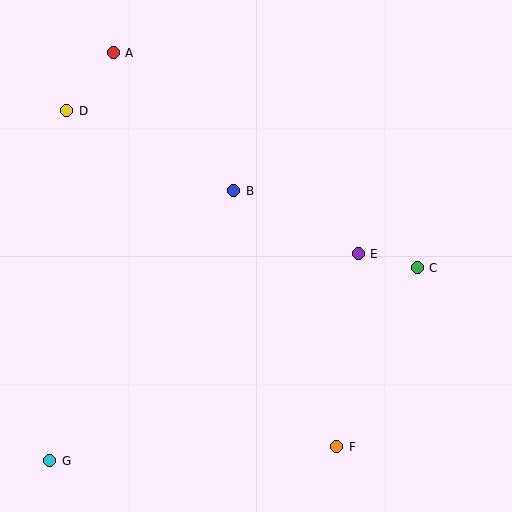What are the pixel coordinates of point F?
Point F is at (337, 447).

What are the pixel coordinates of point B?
Point B is at (234, 191).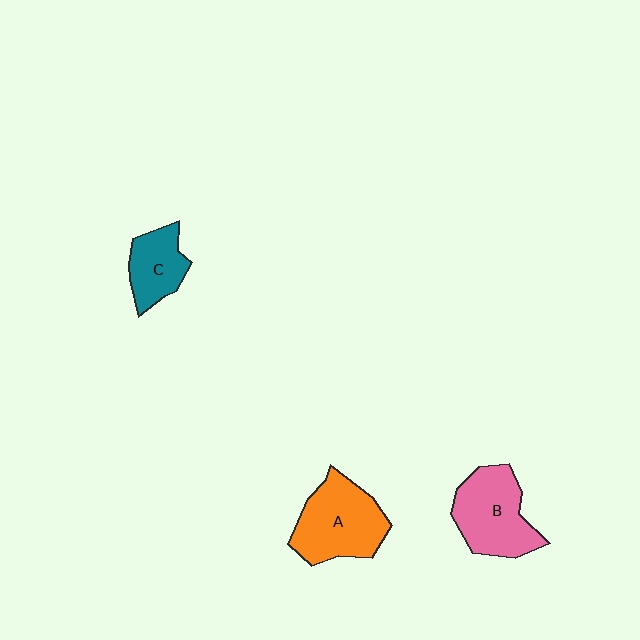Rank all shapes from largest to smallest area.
From largest to smallest: A (orange), B (pink), C (teal).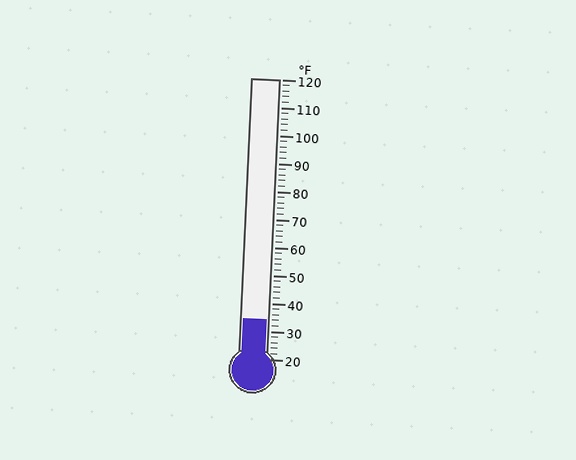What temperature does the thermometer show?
The thermometer shows approximately 34°F.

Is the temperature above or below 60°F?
The temperature is below 60°F.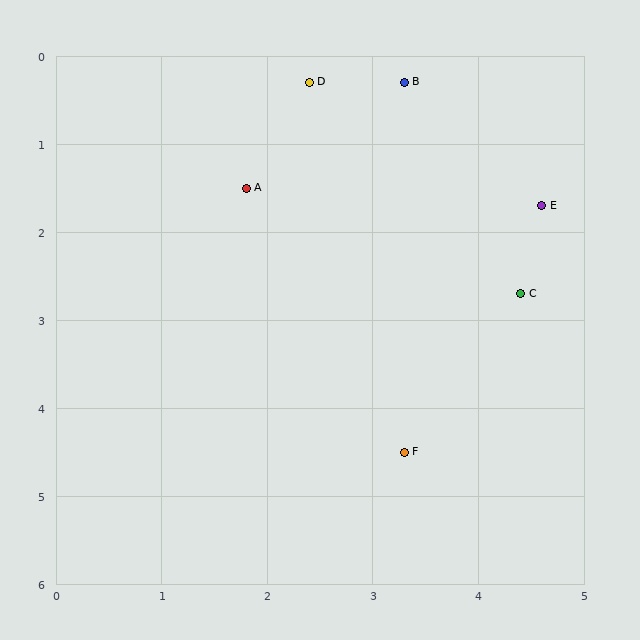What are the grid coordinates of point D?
Point D is at approximately (2.4, 0.3).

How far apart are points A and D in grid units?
Points A and D are about 1.3 grid units apart.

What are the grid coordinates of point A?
Point A is at approximately (1.8, 1.5).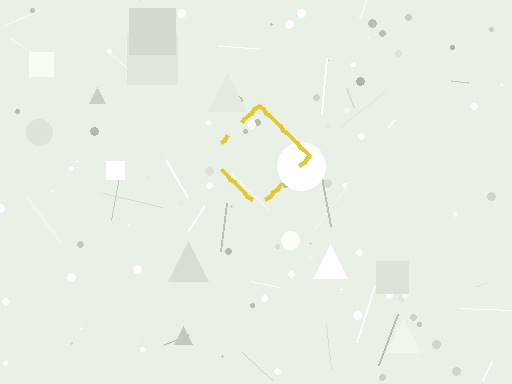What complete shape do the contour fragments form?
The contour fragments form a diamond.